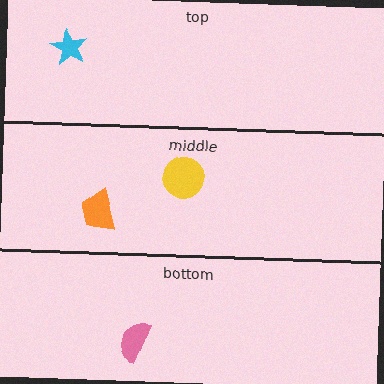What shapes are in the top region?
The cyan star.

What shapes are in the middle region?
The orange trapezoid, the yellow circle.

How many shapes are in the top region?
1.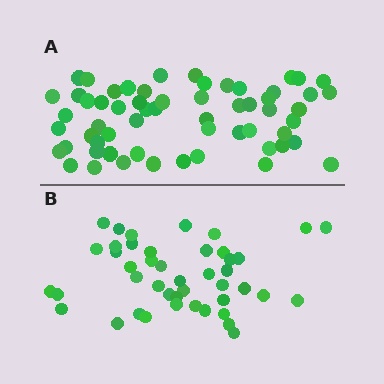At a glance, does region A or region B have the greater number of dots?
Region A (the top region) has more dots.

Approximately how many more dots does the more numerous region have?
Region A has approximately 15 more dots than region B.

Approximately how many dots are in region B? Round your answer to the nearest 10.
About 40 dots. (The exact count is 44, which rounds to 40.)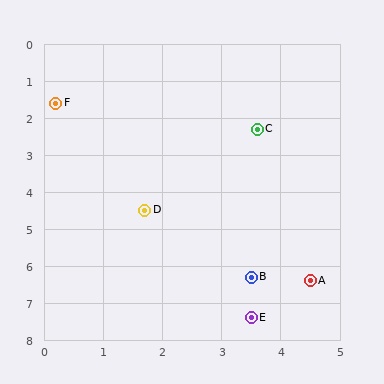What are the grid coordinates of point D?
Point D is at approximately (1.7, 4.5).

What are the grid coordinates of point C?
Point C is at approximately (3.6, 2.3).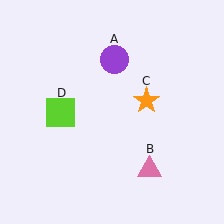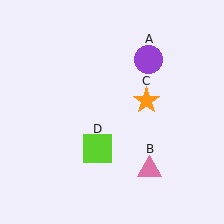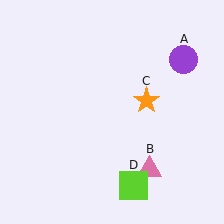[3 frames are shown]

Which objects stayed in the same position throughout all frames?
Pink triangle (object B) and orange star (object C) remained stationary.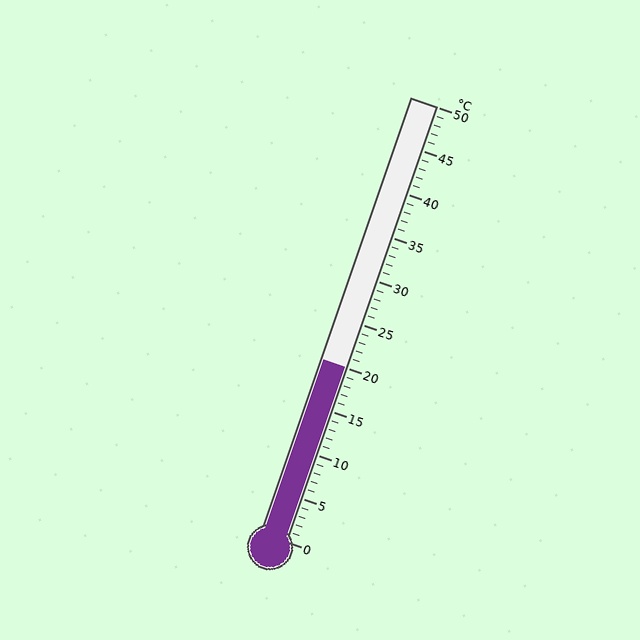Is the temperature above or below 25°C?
The temperature is below 25°C.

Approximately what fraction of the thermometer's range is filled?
The thermometer is filled to approximately 40% of its range.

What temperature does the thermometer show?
The thermometer shows approximately 20°C.